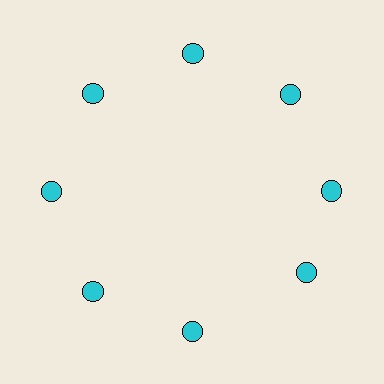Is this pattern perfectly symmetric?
No. The 8 cyan circles are arranged in a ring, but one element near the 4 o'clock position is rotated out of alignment along the ring, breaking the 8-fold rotational symmetry.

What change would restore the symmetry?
The symmetry would be restored by rotating it back into even spacing with its neighbors so that all 8 circles sit at equal angles and equal distance from the center.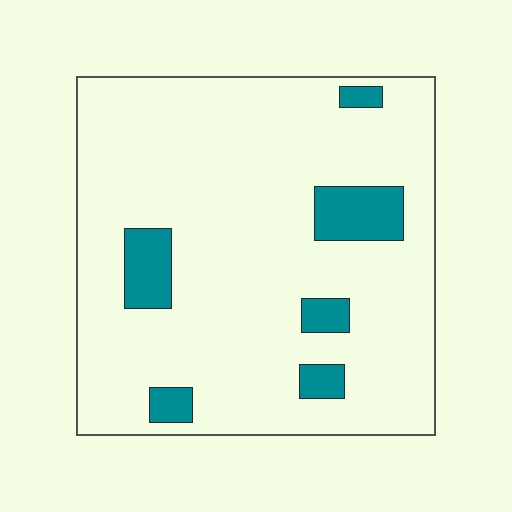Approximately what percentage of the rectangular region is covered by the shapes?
Approximately 10%.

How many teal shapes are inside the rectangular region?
6.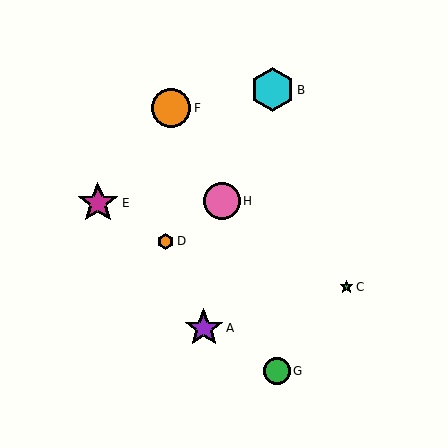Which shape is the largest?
The cyan hexagon (labeled B) is the largest.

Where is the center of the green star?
The center of the green star is at (347, 287).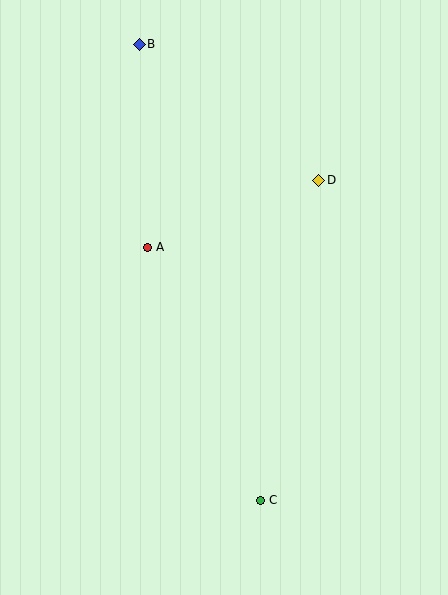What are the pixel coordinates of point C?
Point C is at (261, 500).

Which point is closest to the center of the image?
Point A at (148, 247) is closest to the center.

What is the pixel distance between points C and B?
The distance between C and B is 472 pixels.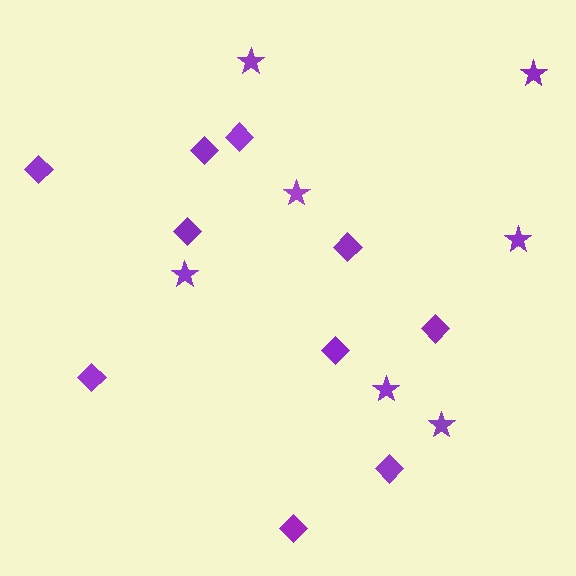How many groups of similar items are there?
There are 2 groups: one group of stars (7) and one group of diamonds (10).